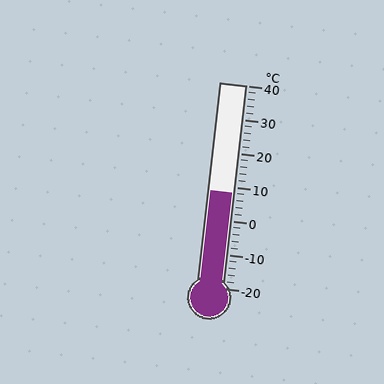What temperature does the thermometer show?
The thermometer shows approximately 8°C.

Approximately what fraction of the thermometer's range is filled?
The thermometer is filled to approximately 45% of its range.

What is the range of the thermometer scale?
The thermometer scale ranges from -20°C to 40°C.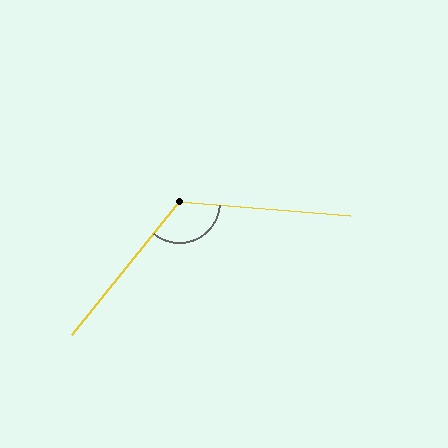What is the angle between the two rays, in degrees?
Approximately 124 degrees.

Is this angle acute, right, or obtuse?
It is obtuse.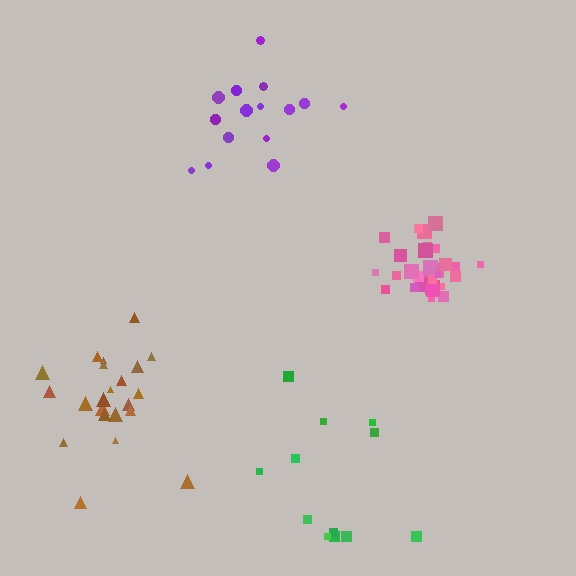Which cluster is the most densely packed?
Pink.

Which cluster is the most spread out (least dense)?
Green.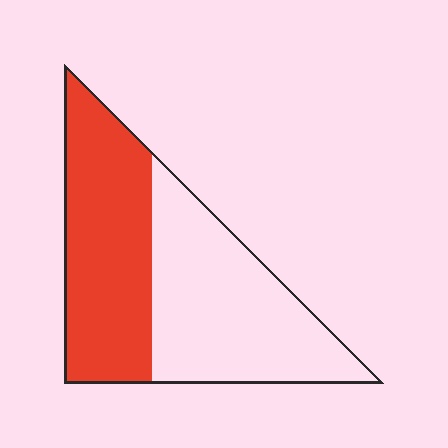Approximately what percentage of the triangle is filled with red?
Approximately 45%.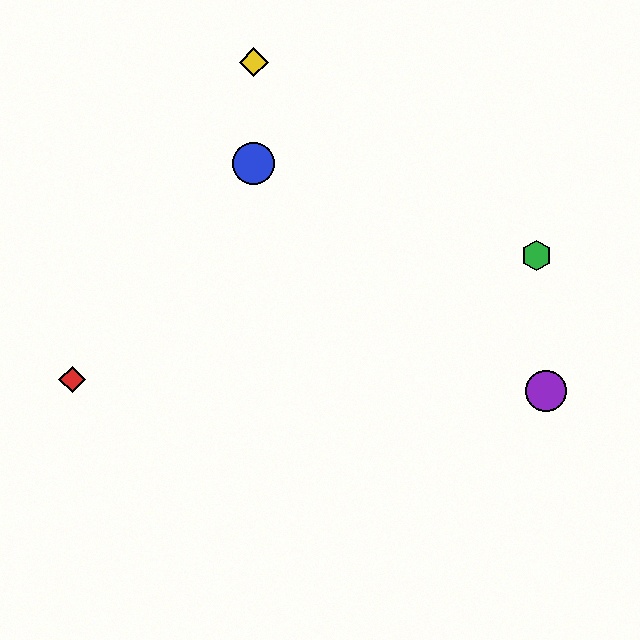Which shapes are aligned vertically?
The blue circle, the yellow diamond are aligned vertically.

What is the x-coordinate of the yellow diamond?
The yellow diamond is at x≈254.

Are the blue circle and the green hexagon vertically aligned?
No, the blue circle is at x≈254 and the green hexagon is at x≈536.